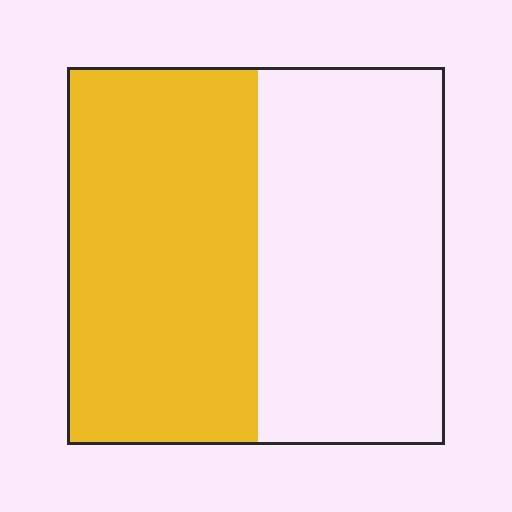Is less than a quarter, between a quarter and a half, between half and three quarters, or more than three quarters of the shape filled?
Between half and three quarters.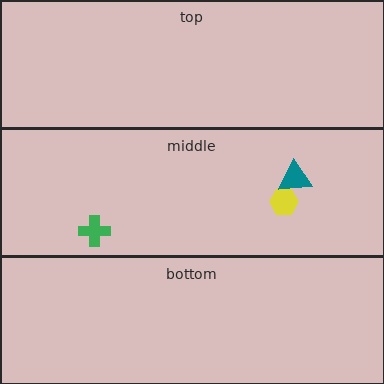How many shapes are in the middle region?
3.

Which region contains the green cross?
The middle region.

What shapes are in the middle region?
The yellow hexagon, the teal triangle, the green cross.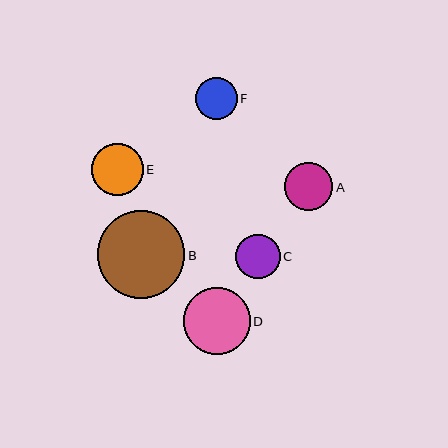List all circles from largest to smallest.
From largest to smallest: B, D, E, A, C, F.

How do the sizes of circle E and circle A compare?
Circle E and circle A are approximately the same size.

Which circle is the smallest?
Circle F is the smallest with a size of approximately 42 pixels.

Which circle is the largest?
Circle B is the largest with a size of approximately 88 pixels.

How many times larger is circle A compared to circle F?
Circle A is approximately 1.1 times the size of circle F.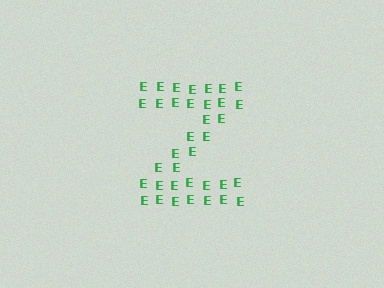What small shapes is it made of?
It is made of small letter E's.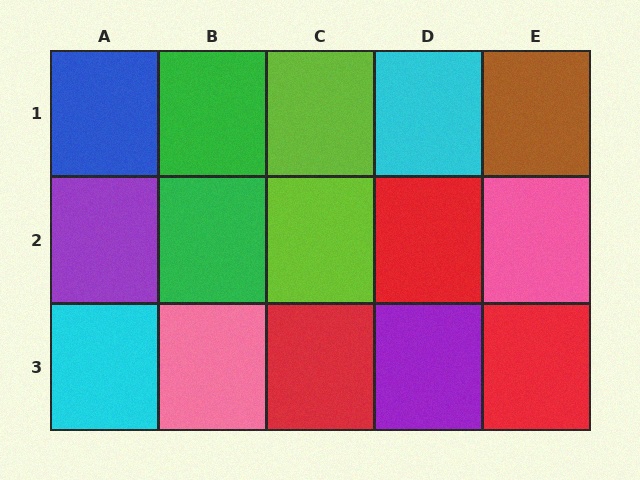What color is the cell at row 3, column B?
Pink.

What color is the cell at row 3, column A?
Cyan.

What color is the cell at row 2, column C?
Lime.